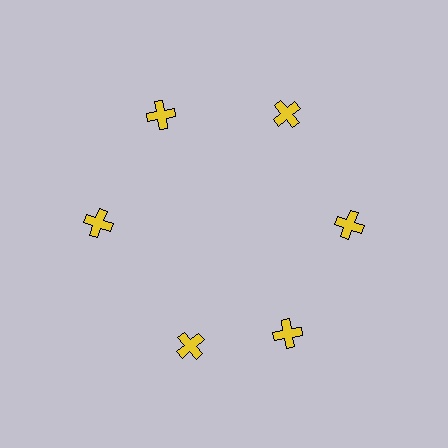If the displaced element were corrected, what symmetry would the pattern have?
It would have 6-fold rotational symmetry — the pattern would map onto itself every 60 degrees.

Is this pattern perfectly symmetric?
No. The 6 yellow crosses are arranged in a ring, but one element near the 7 o'clock position is rotated out of alignment along the ring, breaking the 6-fold rotational symmetry.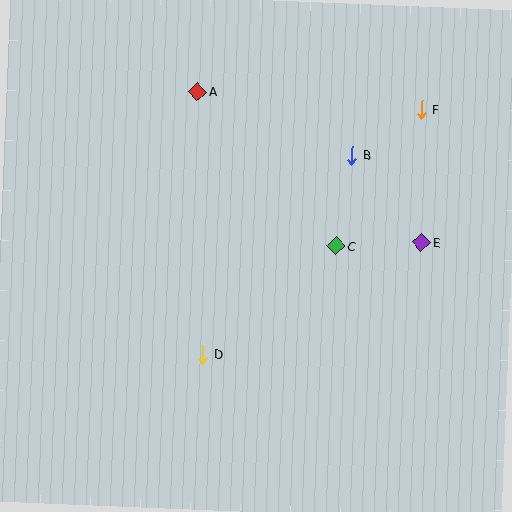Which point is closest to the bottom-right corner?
Point E is closest to the bottom-right corner.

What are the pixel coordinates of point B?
Point B is at (352, 155).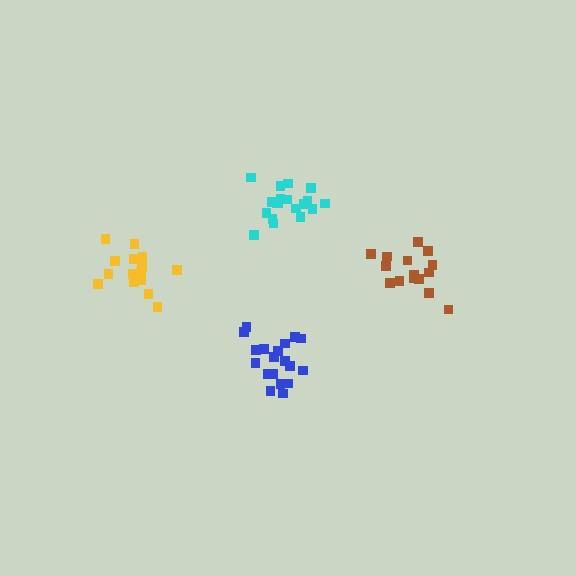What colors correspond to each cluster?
The clusters are colored: cyan, blue, brown, yellow.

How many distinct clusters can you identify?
There are 4 distinct clusters.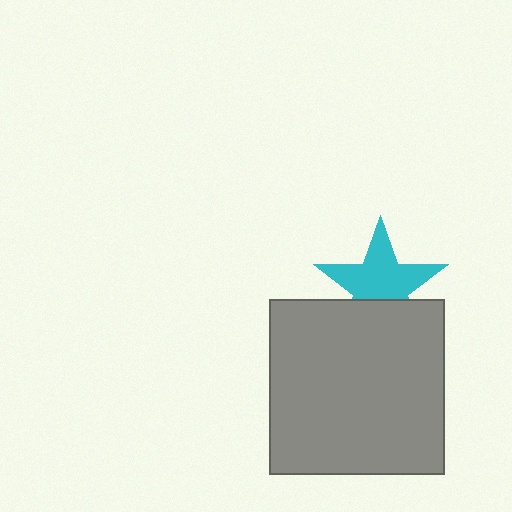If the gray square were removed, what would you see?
You would see the complete cyan star.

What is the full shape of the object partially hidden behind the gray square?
The partially hidden object is a cyan star.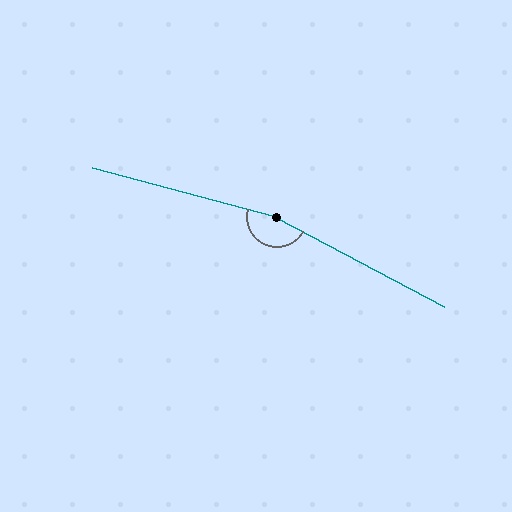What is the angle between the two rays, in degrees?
Approximately 167 degrees.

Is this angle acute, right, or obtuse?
It is obtuse.